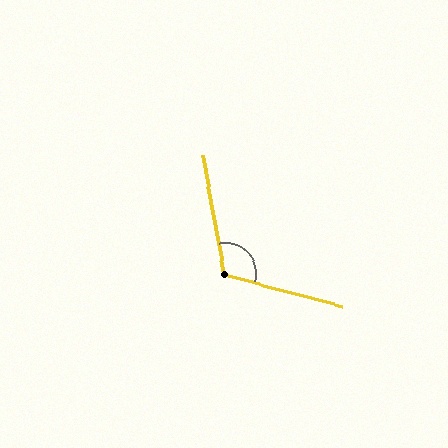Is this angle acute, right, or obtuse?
It is obtuse.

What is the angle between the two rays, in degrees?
Approximately 115 degrees.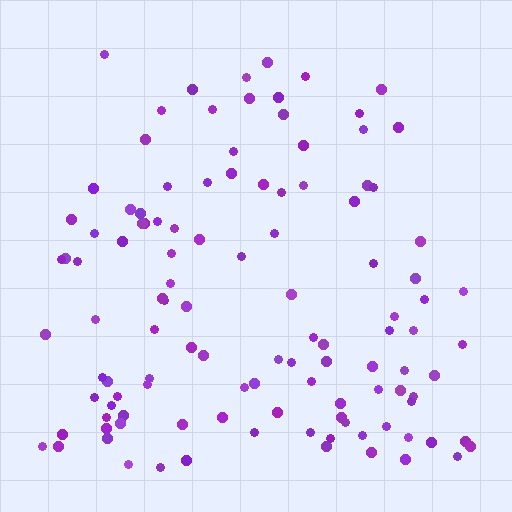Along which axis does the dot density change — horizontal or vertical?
Vertical.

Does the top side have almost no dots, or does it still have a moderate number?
Still a moderate number, just noticeably fewer than the bottom.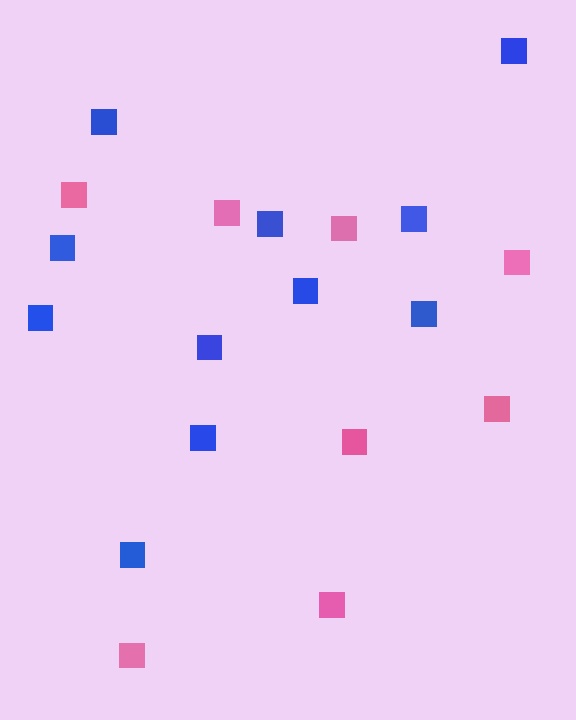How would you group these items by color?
There are 2 groups: one group of blue squares (11) and one group of pink squares (8).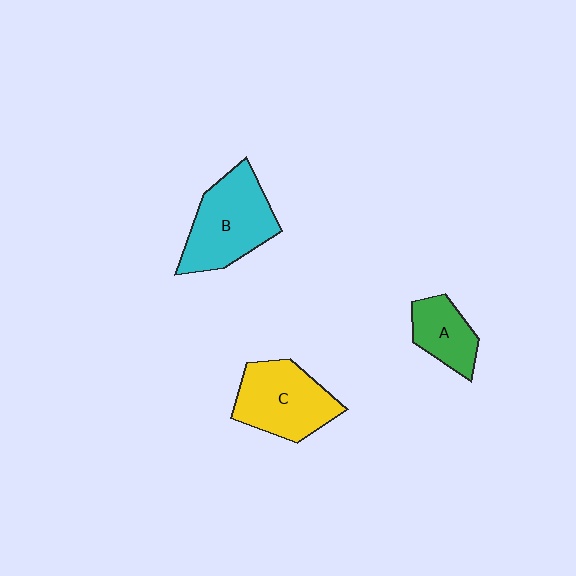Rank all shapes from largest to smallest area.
From largest to smallest: B (cyan), C (yellow), A (green).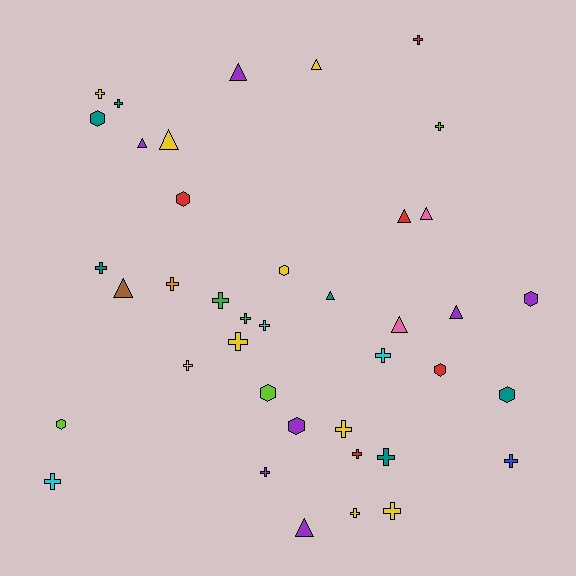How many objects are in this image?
There are 40 objects.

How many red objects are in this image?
There are 5 red objects.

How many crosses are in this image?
There are 20 crosses.